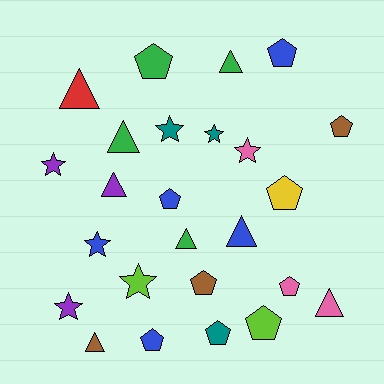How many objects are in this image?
There are 25 objects.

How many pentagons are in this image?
There are 10 pentagons.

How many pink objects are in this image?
There are 3 pink objects.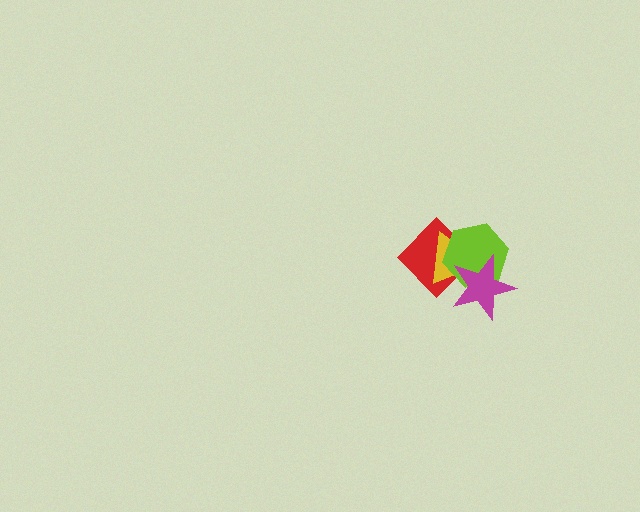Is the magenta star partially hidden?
No, no other shape covers it.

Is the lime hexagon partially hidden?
Yes, it is partially covered by another shape.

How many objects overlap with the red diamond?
3 objects overlap with the red diamond.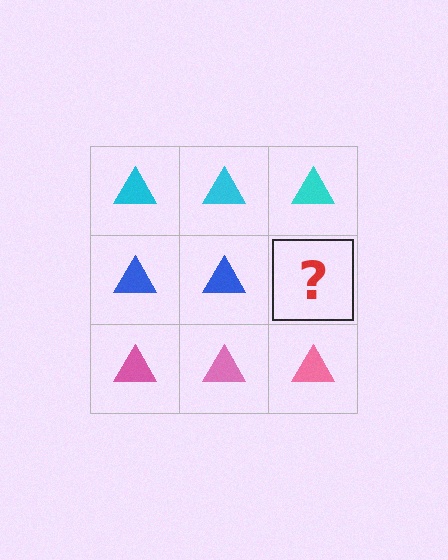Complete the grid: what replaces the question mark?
The question mark should be replaced with a blue triangle.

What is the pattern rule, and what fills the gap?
The rule is that each row has a consistent color. The gap should be filled with a blue triangle.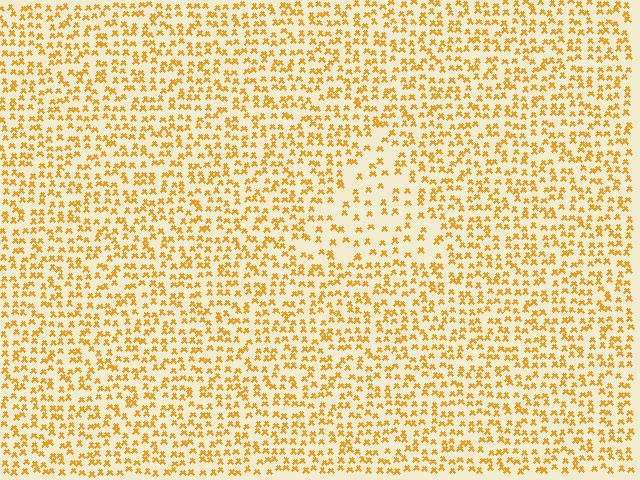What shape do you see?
I see a triangle.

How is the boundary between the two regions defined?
The boundary is defined by a change in element density (approximately 2.0x ratio). All elements are the same color, size, and shape.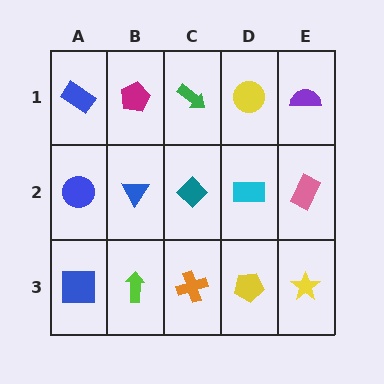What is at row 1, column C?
A green arrow.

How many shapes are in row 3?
5 shapes.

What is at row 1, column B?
A magenta pentagon.